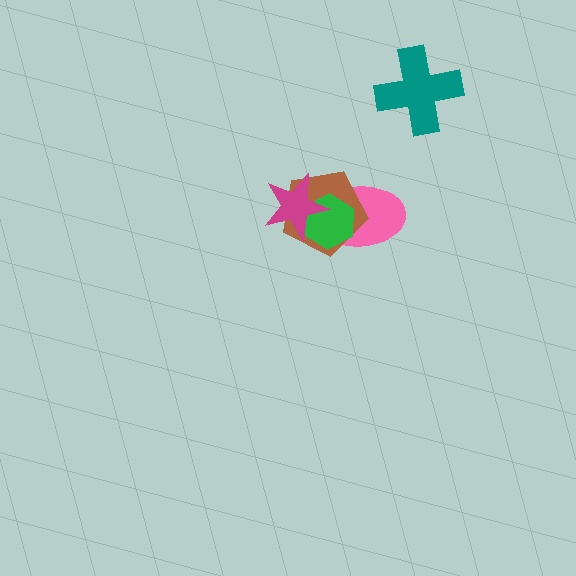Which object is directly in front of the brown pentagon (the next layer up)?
The green hexagon is directly in front of the brown pentagon.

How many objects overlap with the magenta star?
3 objects overlap with the magenta star.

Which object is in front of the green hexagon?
The magenta star is in front of the green hexagon.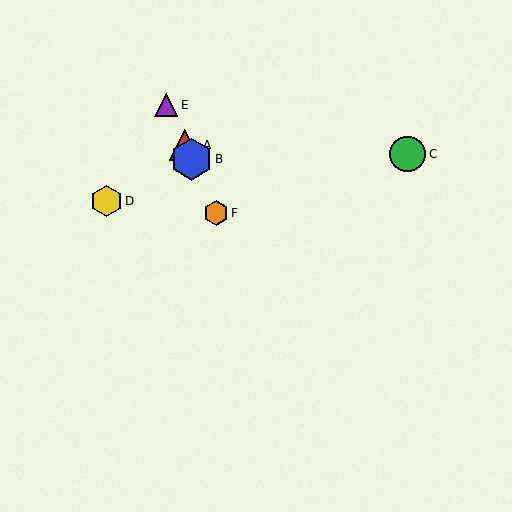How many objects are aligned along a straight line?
4 objects (A, B, E, F) are aligned along a straight line.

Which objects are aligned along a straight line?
Objects A, B, E, F are aligned along a straight line.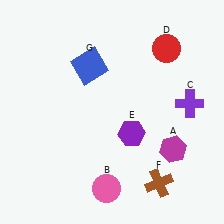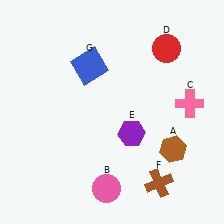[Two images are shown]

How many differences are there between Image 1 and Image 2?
There are 2 differences between the two images.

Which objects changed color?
A changed from magenta to brown. C changed from purple to pink.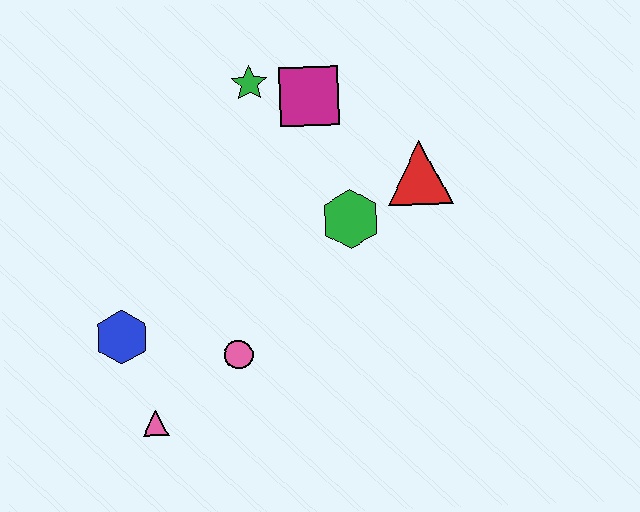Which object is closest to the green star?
The magenta square is closest to the green star.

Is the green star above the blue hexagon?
Yes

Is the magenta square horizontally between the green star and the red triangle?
Yes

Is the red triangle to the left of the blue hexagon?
No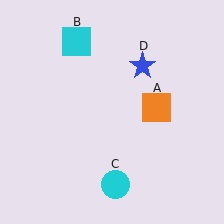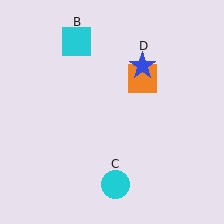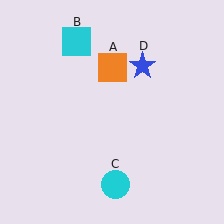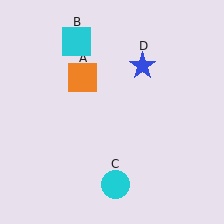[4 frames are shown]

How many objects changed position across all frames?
1 object changed position: orange square (object A).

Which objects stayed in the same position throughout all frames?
Cyan square (object B) and cyan circle (object C) and blue star (object D) remained stationary.